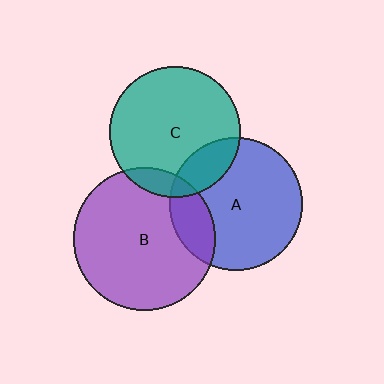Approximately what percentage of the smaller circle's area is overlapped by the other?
Approximately 20%.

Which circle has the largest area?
Circle B (purple).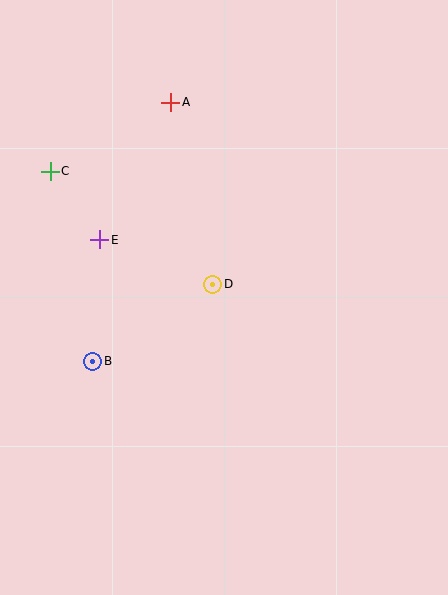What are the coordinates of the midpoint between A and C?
The midpoint between A and C is at (111, 137).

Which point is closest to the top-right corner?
Point A is closest to the top-right corner.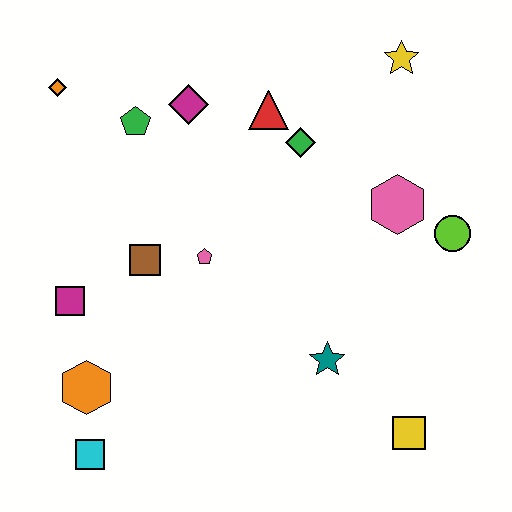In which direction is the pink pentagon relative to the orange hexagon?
The pink pentagon is above the orange hexagon.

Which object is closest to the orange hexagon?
The cyan square is closest to the orange hexagon.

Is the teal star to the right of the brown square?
Yes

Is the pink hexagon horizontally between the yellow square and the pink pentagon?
Yes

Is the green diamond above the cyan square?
Yes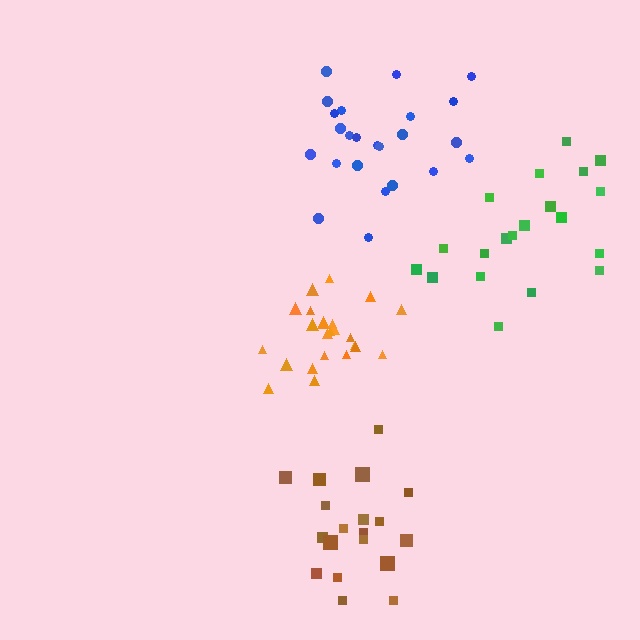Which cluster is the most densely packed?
Orange.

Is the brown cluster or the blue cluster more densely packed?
Blue.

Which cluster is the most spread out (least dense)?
Green.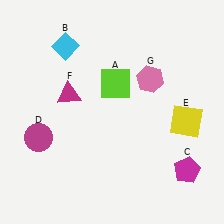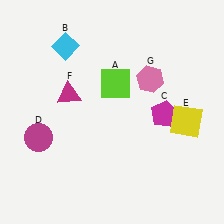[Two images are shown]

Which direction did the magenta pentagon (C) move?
The magenta pentagon (C) moved up.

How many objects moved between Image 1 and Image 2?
1 object moved between the two images.